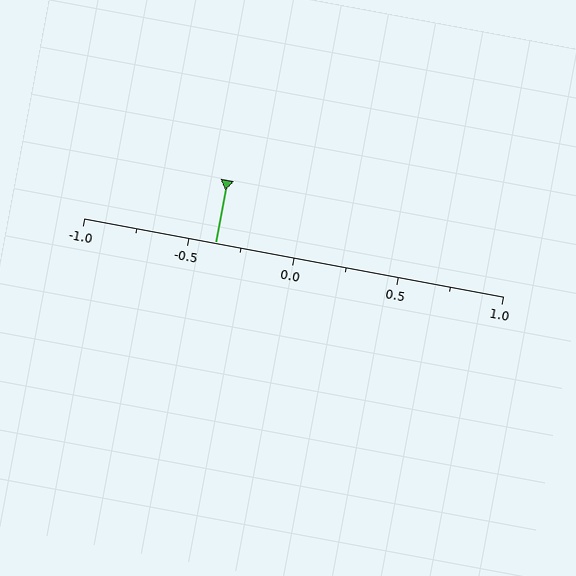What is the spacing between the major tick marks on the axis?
The major ticks are spaced 0.5 apart.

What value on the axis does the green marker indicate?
The marker indicates approximately -0.38.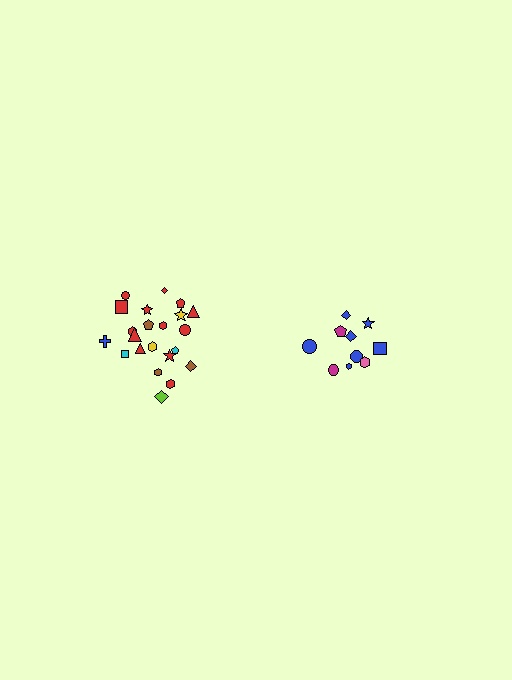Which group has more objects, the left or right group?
The left group.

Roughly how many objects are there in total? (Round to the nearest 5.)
Roughly 30 objects in total.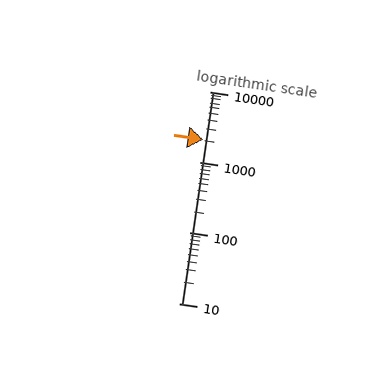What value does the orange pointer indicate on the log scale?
The pointer indicates approximately 2100.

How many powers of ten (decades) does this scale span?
The scale spans 3 decades, from 10 to 10000.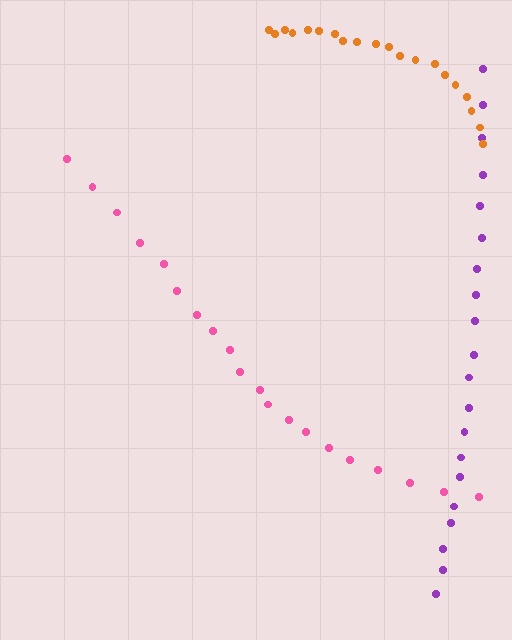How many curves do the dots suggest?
There are 3 distinct paths.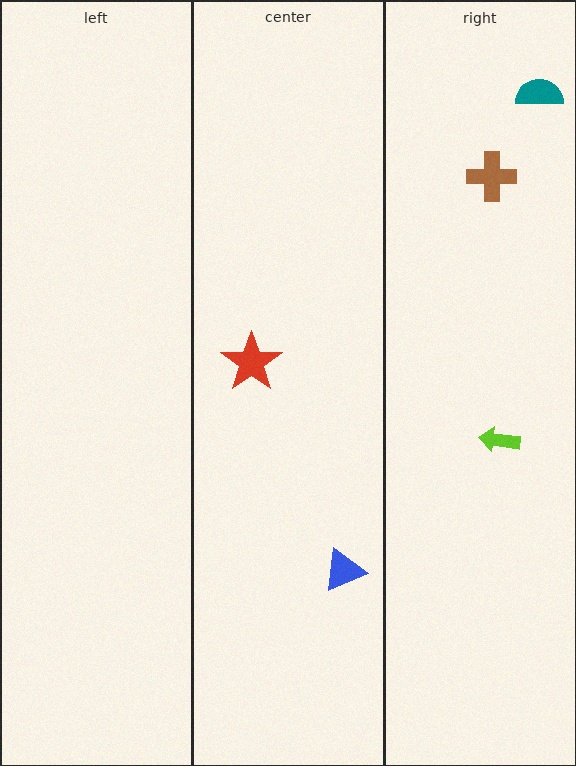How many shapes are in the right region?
3.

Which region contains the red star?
The center region.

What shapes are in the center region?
The blue triangle, the red star.